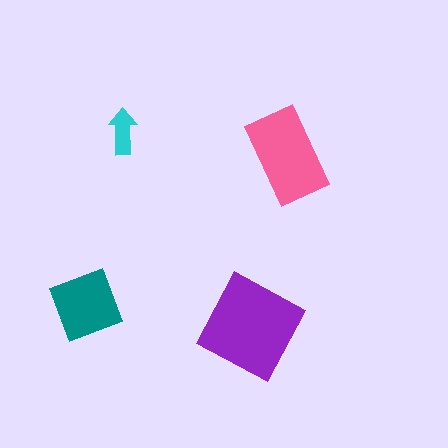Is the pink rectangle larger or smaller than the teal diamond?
Larger.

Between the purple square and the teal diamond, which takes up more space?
The purple square.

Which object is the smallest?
The cyan arrow.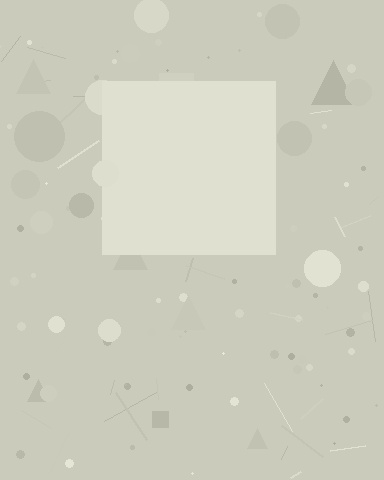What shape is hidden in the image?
A square is hidden in the image.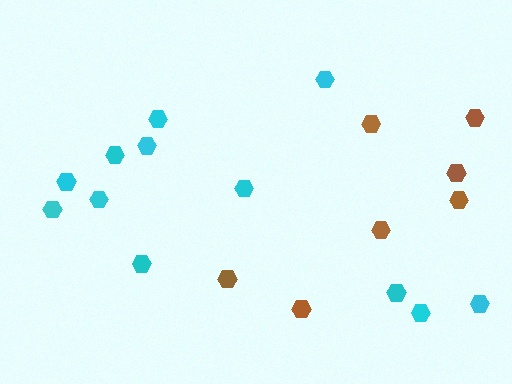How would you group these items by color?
There are 2 groups: one group of cyan hexagons (12) and one group of brown hexagons (7).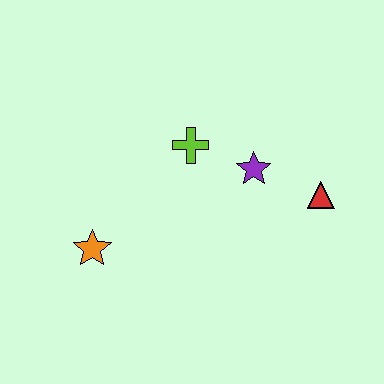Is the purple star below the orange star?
No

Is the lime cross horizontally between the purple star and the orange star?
Yes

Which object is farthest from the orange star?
The red triangle is farthest from the orange star.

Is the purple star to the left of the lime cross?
No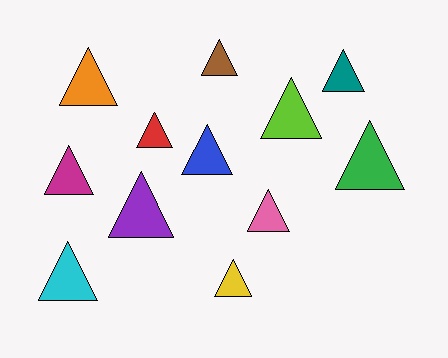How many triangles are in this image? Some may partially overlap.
There are 12 triangles.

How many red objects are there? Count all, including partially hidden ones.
There is 1 red object.